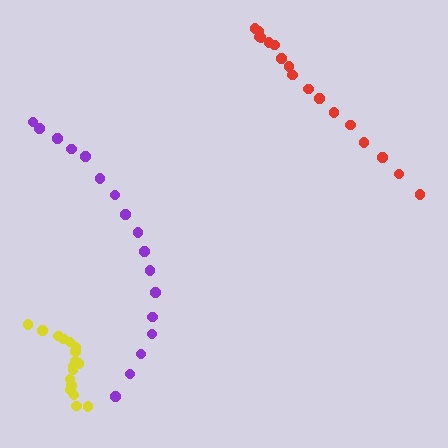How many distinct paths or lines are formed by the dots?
There are 3 distinct paths.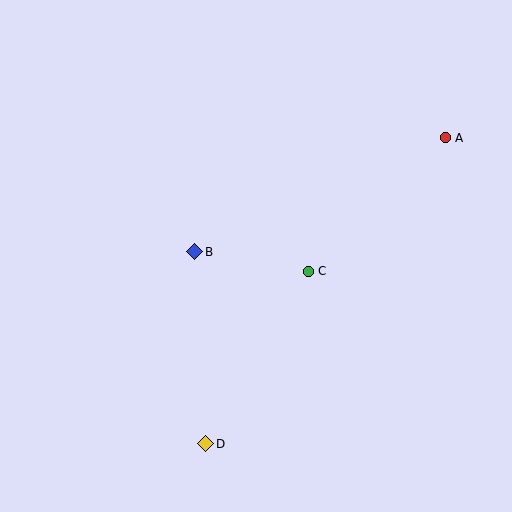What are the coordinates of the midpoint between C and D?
The midpoint between C and D is at (257, 358).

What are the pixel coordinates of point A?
Point A is at (445, 138).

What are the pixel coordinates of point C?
Point C is at (308, 271).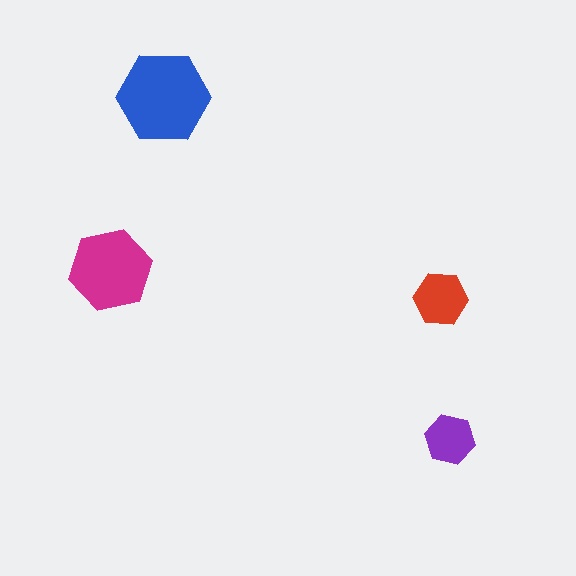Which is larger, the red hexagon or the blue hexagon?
The blue one.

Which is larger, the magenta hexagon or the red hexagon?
The magenta one.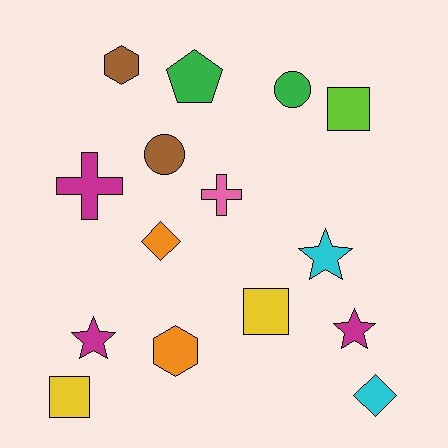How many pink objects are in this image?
There is 1 pink object.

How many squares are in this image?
There are 3 squares.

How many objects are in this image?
There are 15 objects.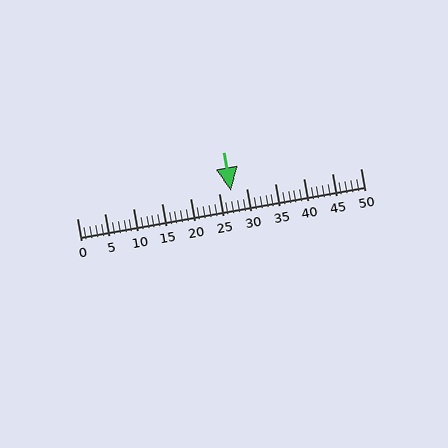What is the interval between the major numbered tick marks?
The major tick marks are spaced 5 units apart.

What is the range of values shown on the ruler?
The ruler shows values from 0 to 50.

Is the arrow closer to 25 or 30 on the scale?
The arrow is closer to 25.